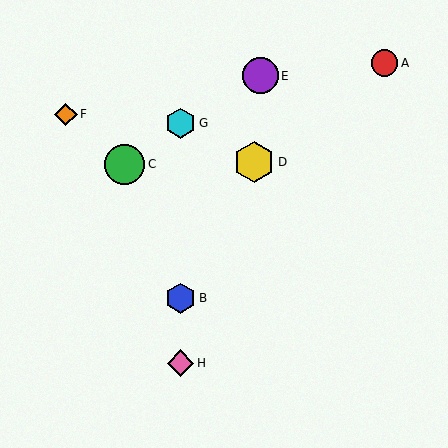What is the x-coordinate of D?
Object D is at x≈254.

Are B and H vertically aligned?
Yes, both are at x≈181.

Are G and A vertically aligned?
No, G is at x≈181 and A is at x≈385.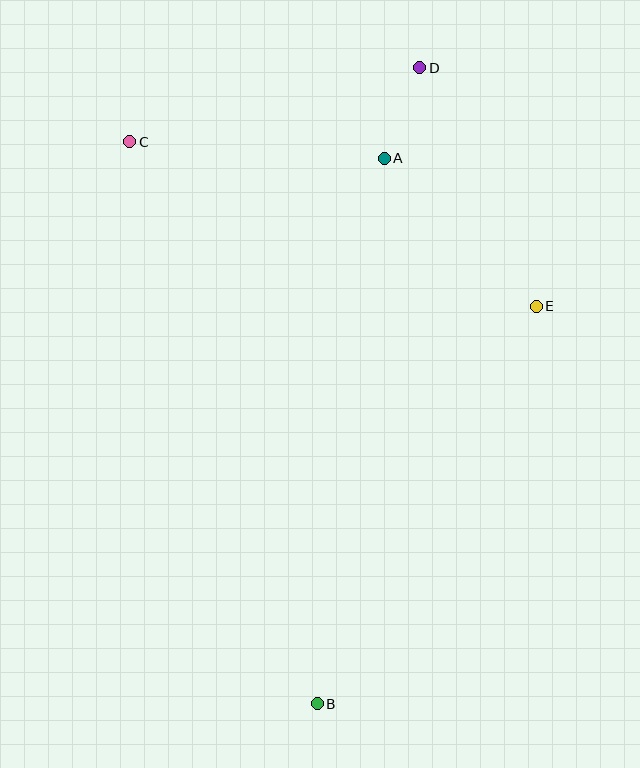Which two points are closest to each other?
Points A and D are closest to each other.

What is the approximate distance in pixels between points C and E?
The distance between C and E is approximately 438 pixels.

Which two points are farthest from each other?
Points B and D are farthest from each other.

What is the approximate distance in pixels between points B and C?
The distance between B and C is approximately 593 pixels.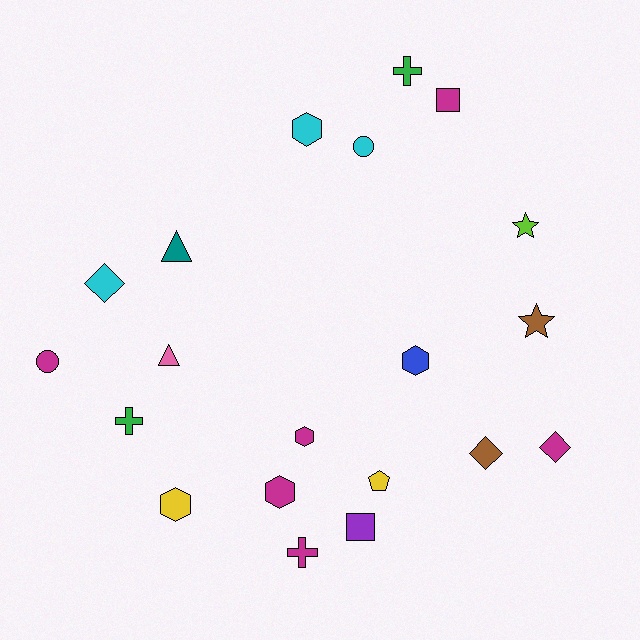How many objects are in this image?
There are 20 objects.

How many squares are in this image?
There are 2 squares.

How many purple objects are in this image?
There is 1 purple object.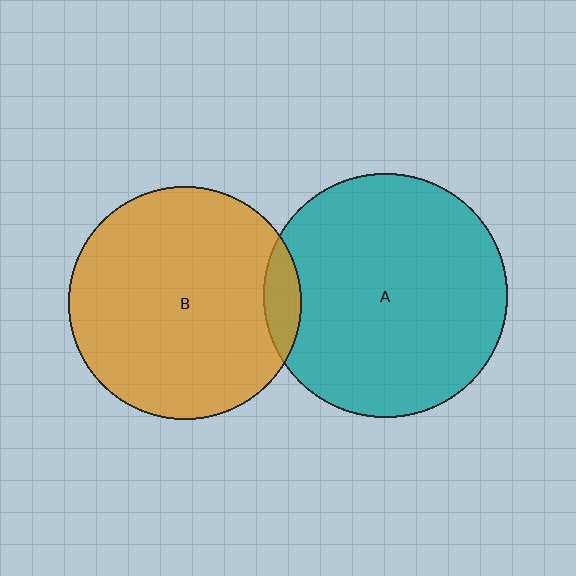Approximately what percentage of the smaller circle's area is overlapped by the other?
Approximately 10%.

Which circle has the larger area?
Circle A (teal).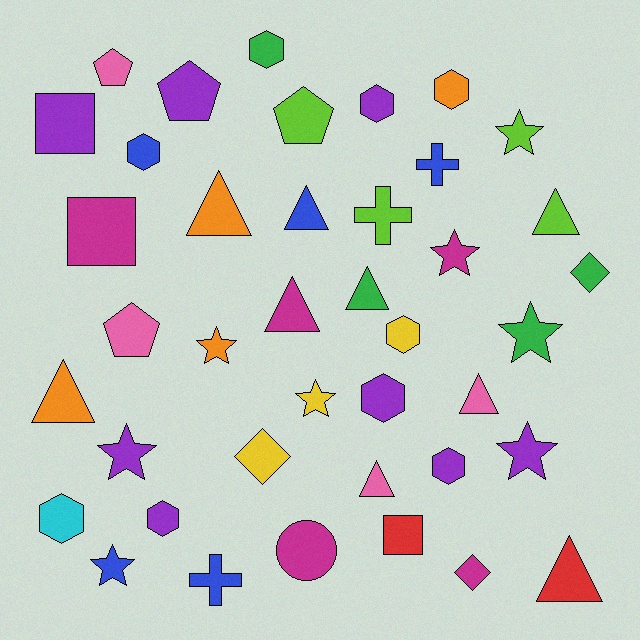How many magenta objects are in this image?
There are 5 magenta objects.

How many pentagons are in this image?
There are 4 pentagons.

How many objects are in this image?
There are 40 objects.